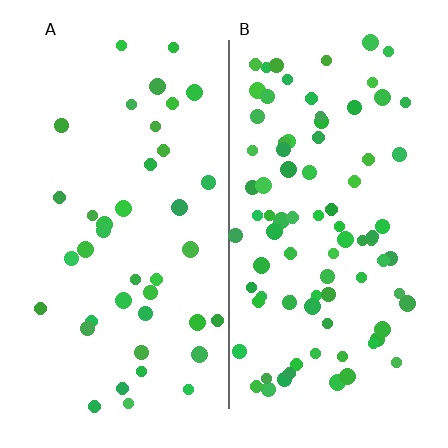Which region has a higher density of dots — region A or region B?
B (the right).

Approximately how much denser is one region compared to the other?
Approximately 2.2× — region B over region A.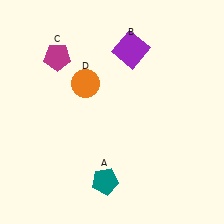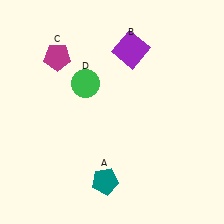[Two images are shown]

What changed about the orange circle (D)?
In Image 1, D is orange. In Image 2, it changed to green.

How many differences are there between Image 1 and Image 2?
There is 1 difference between the two images.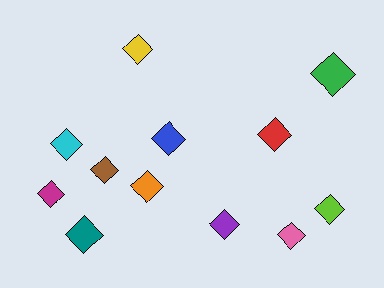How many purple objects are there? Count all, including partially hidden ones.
There is 1 purple object.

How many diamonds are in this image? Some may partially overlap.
There are 12 diamonds.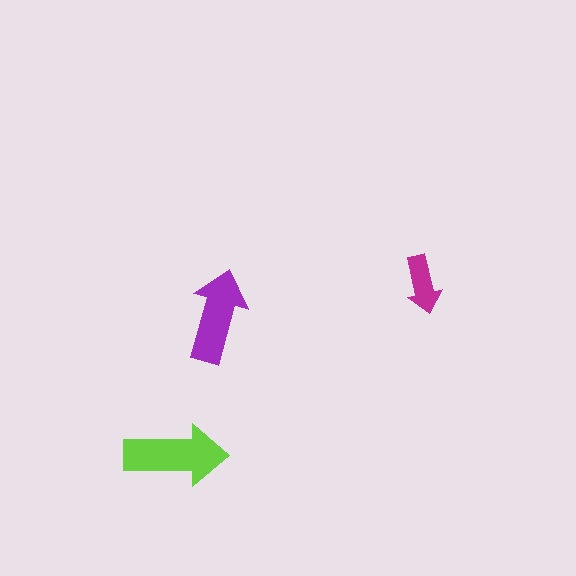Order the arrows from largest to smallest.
the lime one, the purple one, the magenta one.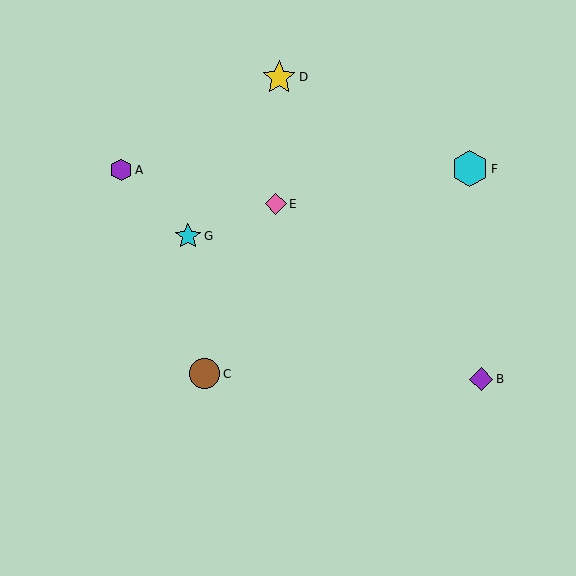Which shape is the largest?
The cyan hexagon (labeled F) is the largest.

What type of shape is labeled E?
Shape E is a pink diamond.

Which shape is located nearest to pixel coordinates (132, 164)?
The purple hexagon (labeled A) at (121, 170) is nearest to that location.